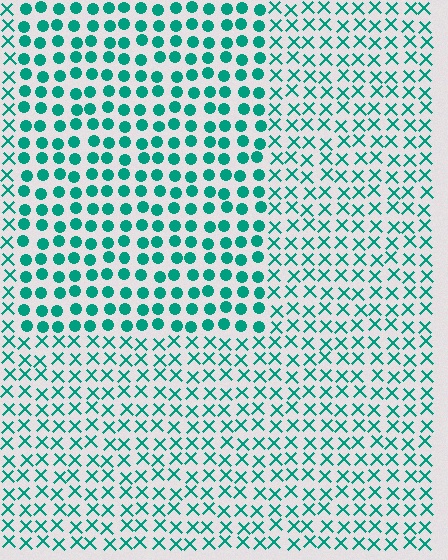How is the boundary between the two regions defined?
The boundary is defined by a change in element shape: circles inside vs. X marks outside. All elements share the same color and spacing.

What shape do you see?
I see a rectangle.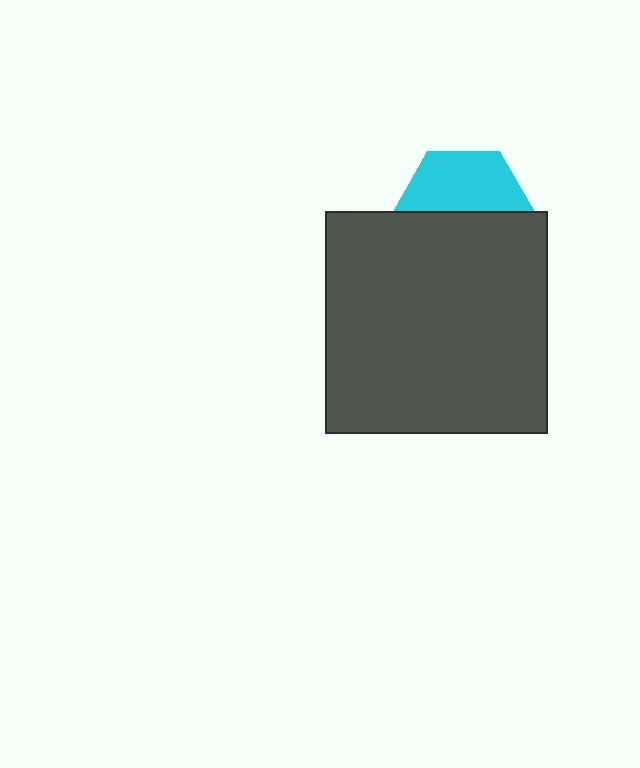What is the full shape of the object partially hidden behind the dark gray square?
The partially hidden object is a cyan hexagon.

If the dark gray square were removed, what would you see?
You would see the complete cyan hexagon.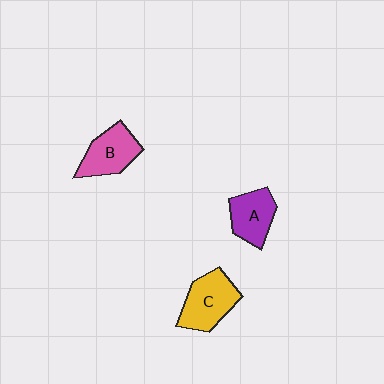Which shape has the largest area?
Shape C (yellow).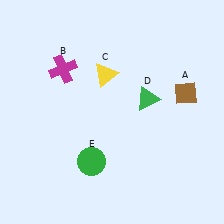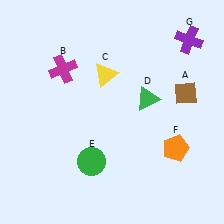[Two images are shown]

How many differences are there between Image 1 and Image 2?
There are 2 differences between the two images.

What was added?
An orange pentagon (F), a purple cross (G) were added in Image 2.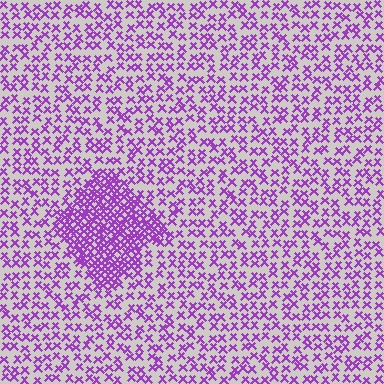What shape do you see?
I see a diamond.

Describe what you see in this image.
The image contains small purple elements arranged at two different densities. A diamond-shaped region is visible where the elements are more densely packed than the surrounding area.